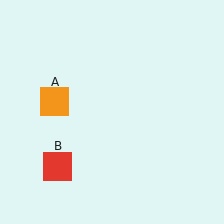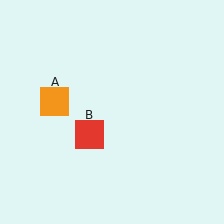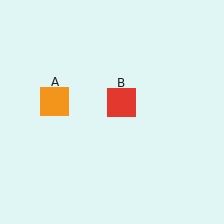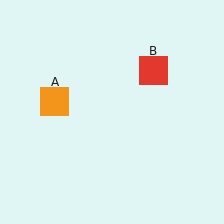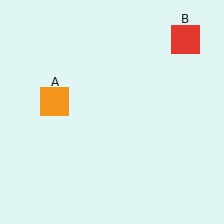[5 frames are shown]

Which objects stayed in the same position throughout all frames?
Orange square (object A) remained stationary.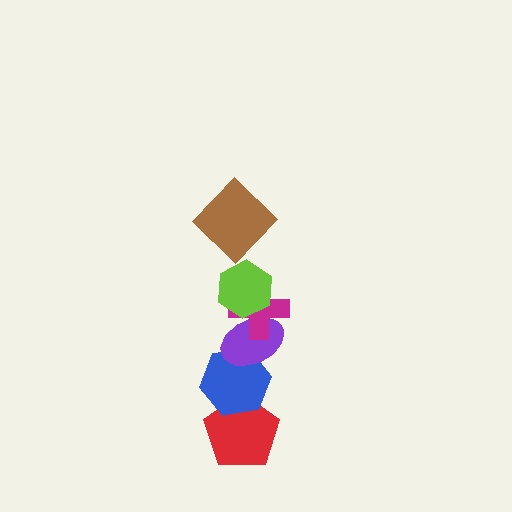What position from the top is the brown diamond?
The brown diamond is 1st from the top.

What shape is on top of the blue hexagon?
The purple ellipse is on top of the blue hexagon.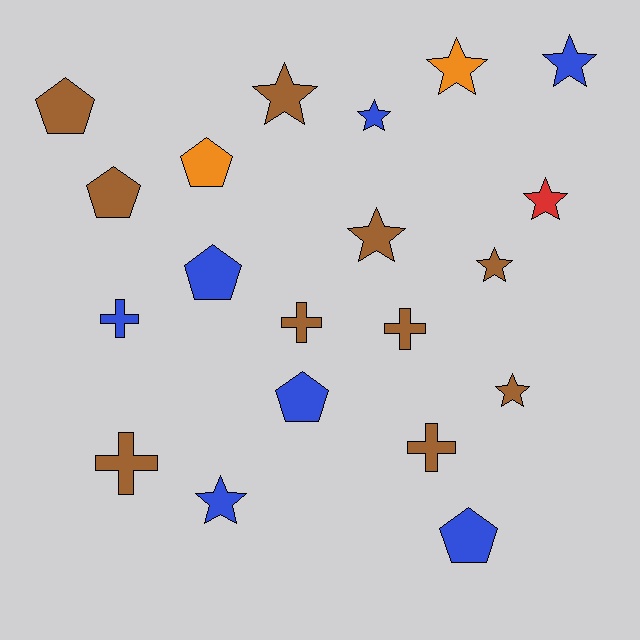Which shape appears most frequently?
Star, with 9 objects.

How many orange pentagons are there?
There is 1 orange pentagon.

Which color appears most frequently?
Brown, with 10 objects.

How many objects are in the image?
There are 20 objects.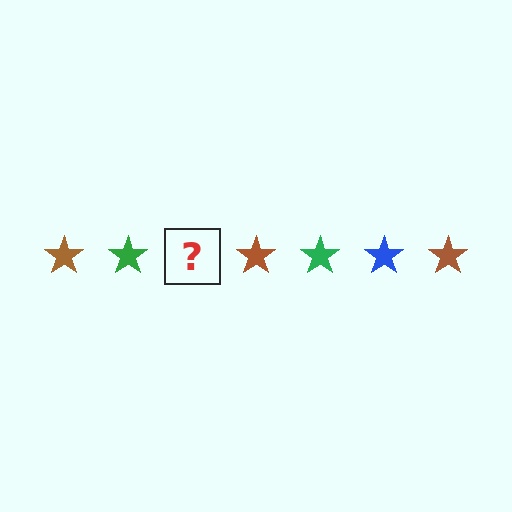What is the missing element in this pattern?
The missing element is a blue star.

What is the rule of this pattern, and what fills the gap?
The rule is that the pattern cycles through brown, green, blue stars. The gap should be filled with a blue star.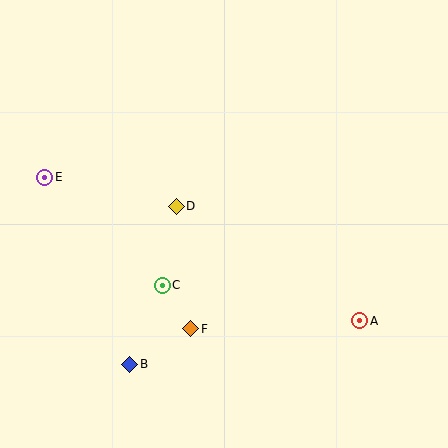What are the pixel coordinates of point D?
Point D is at (176, 206).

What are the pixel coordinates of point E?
Point E is at (45, 177).